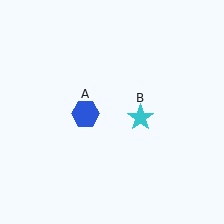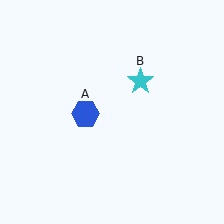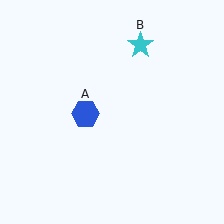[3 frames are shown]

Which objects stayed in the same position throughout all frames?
Blue hexagon (object A) remained stationary.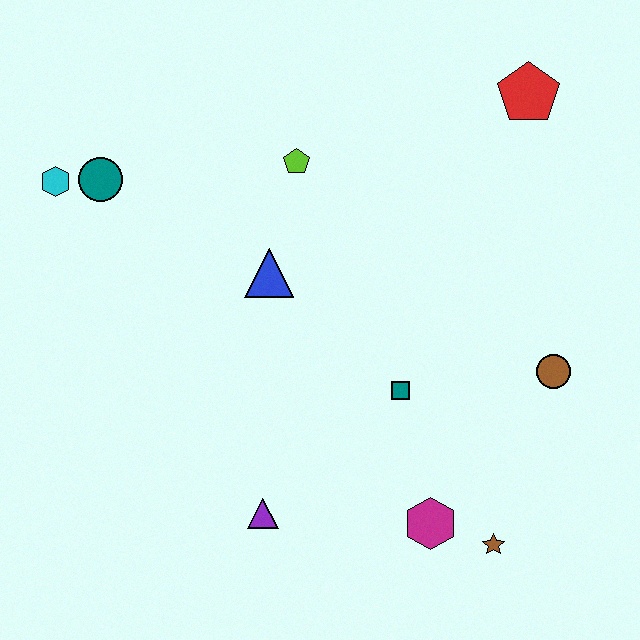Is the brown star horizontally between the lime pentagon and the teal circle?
No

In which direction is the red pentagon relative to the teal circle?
The red pentagon is to the right of the teal circle.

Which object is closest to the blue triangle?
The lime pentagon is closest to the blue triangle.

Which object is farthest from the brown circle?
The cyan hexagon is farthest from the brown circle.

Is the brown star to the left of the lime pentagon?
No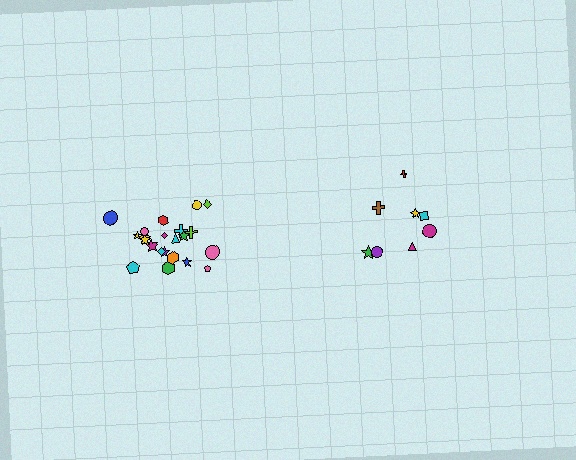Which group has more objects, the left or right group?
The left group.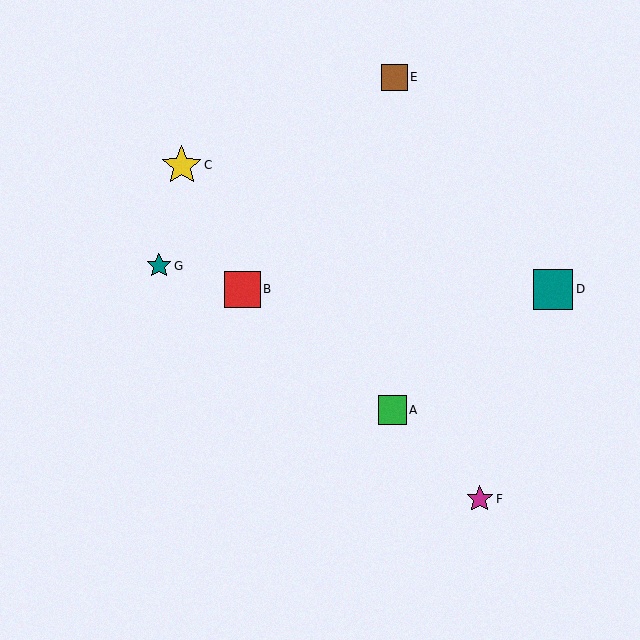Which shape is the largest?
The teal square (labeled D) is the largest.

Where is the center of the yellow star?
The center of the yellow star is at (182, 165).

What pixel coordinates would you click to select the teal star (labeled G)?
Click at (159, 266) to select the teal star G.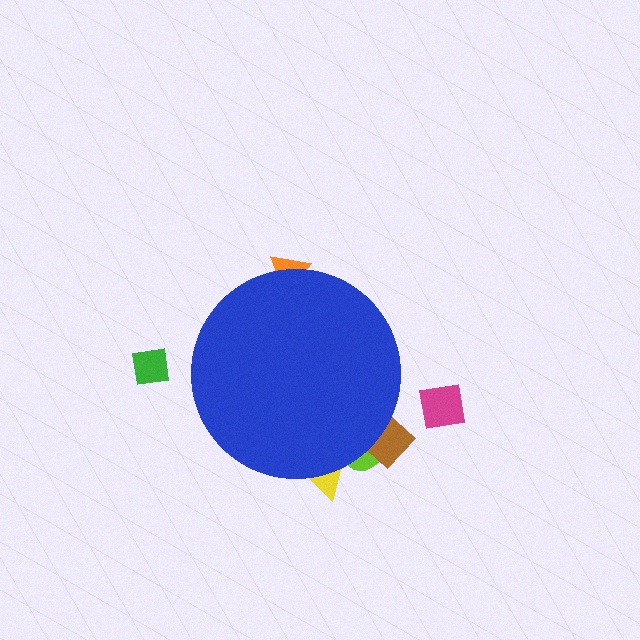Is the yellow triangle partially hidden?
Yes, the yellow triangle is partially hidden behind the blue circle.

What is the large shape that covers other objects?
A blue circle.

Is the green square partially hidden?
No, the green square is fully visible.